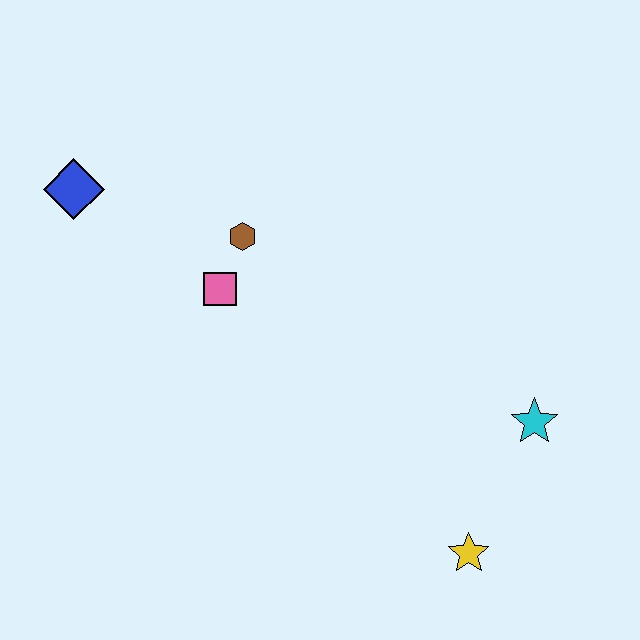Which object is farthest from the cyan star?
The blue diamond is farthest from the cyan star.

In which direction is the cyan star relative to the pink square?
The cyan star is to the right of the pink square.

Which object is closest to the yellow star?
The cyan star is closest to the yellow star.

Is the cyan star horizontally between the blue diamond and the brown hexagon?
No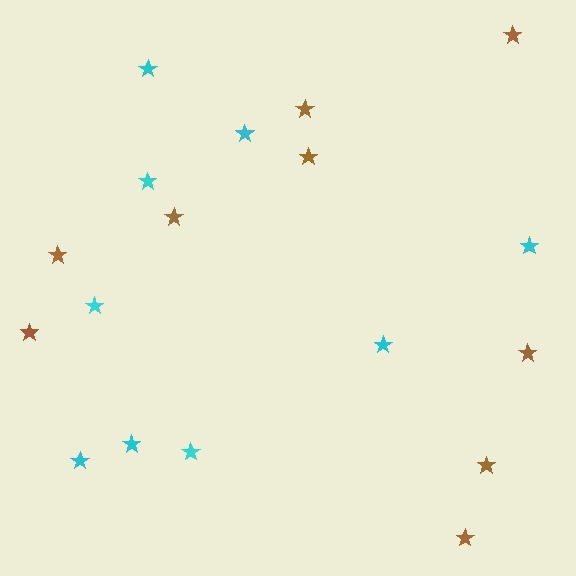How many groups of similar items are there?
There are 2 groups: one group of brown stars (9) and one group of cyan stars (9).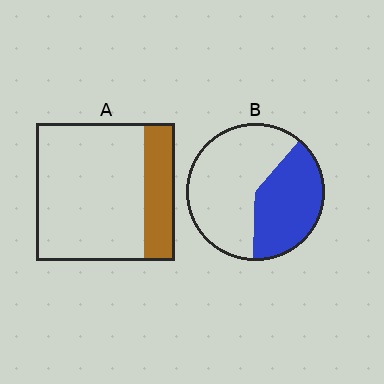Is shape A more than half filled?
No.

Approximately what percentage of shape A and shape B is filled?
A is approximately 20% and B is approximately 40%.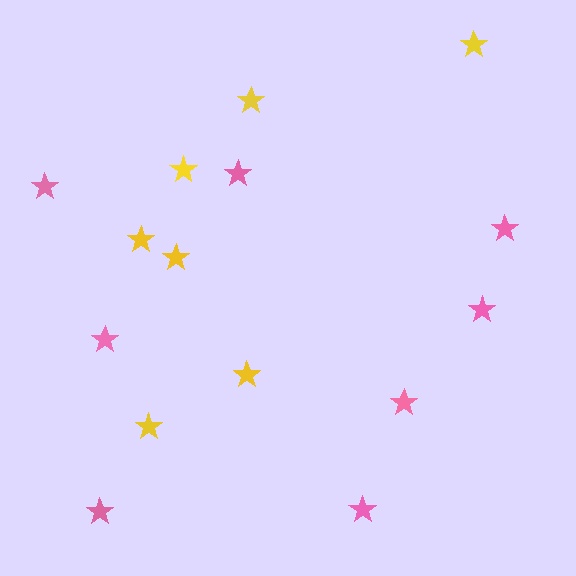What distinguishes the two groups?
There are 2 groups: one group of pink stars (8) and one group of yellow stars (7).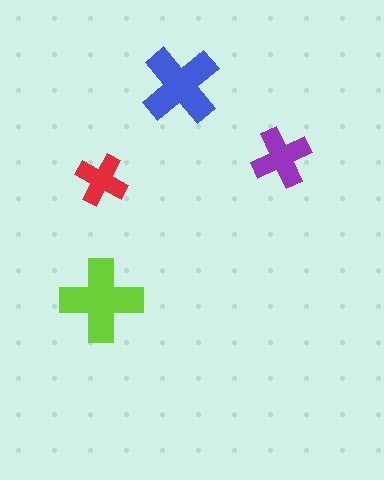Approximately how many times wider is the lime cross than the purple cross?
About 1.5 times wider.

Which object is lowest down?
The lime cross is bottommost.